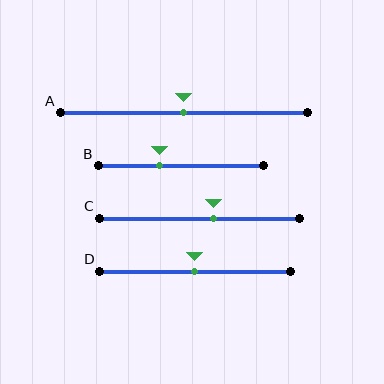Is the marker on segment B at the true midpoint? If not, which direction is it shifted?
No, the marker on segment B is shifted to the left by about 13% of the segment length.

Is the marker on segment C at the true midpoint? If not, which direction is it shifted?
No, the marker on segment C is shifted to the right by about 7% of the segment length.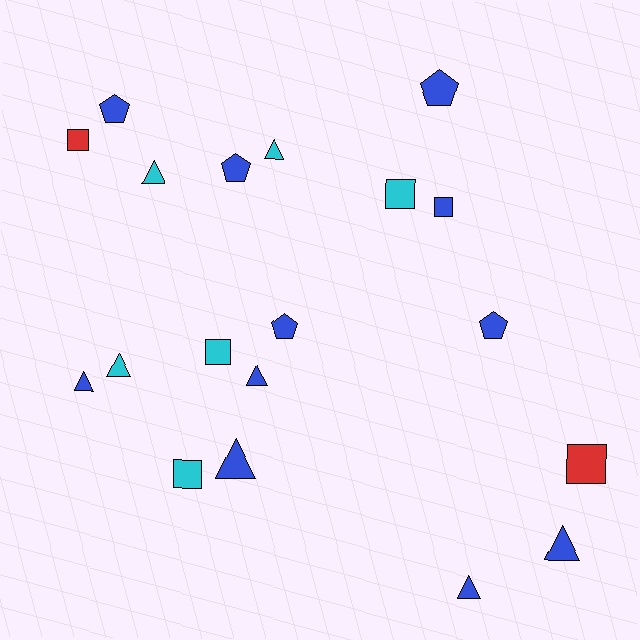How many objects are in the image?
There are 19 objects.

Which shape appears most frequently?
Triangle, with 8 objects.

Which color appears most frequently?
Blue, with 11 objects.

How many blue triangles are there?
There are 5 blue triangles.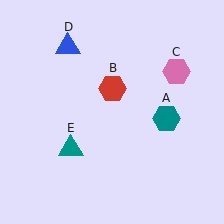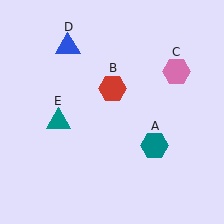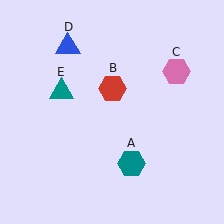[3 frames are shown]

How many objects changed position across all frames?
2 objects changed position: teal hexagon (object A), teal triangle (object E).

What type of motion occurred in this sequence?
The teal hexagon (object A), teal triangle (object E) rotated clockwise around the center of the scene.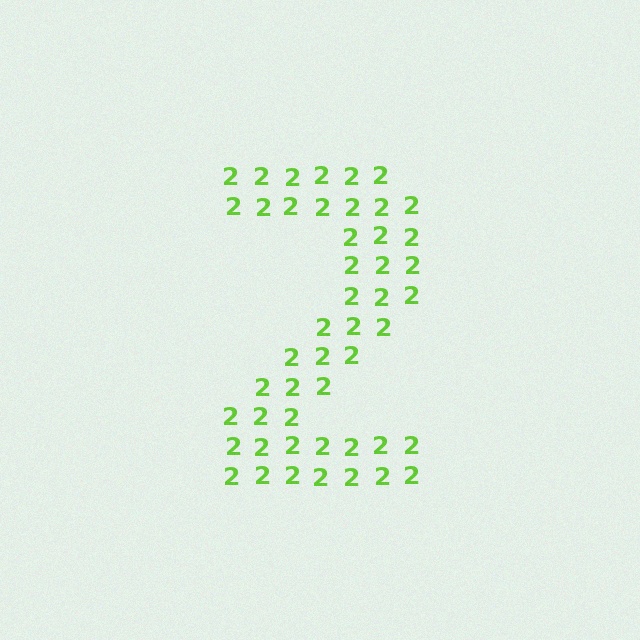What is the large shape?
The large shape is the digit 2.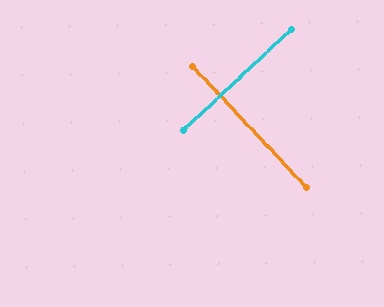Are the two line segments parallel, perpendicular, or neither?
Perpendicular — they meet at approximately 90°.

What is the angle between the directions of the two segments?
Approximately 90 degrees.